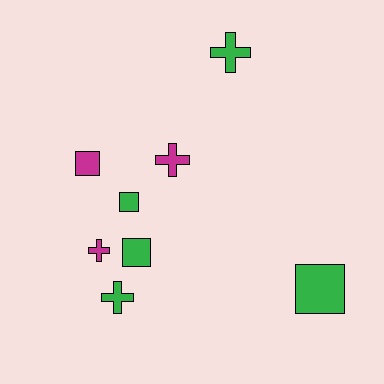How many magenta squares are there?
There is 1 magenta square.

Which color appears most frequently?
Green, with 5 objects.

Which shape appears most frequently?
Square, with 4 objects.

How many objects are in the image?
There are 8 objects.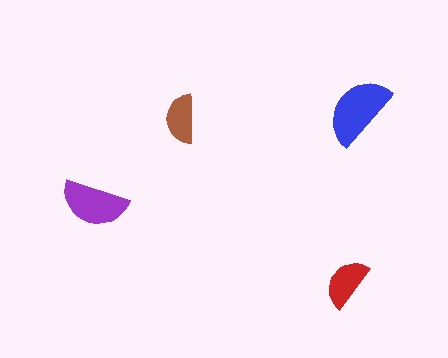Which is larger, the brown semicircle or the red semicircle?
The red one.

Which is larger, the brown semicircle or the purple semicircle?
The purple one.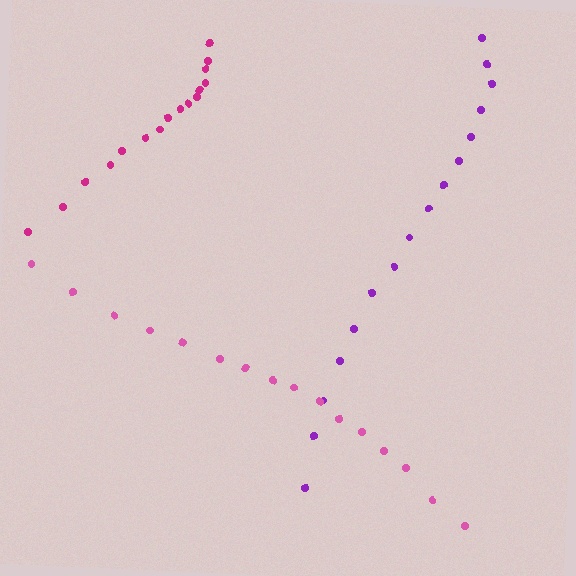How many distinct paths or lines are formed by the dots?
There are 3 distinct paths.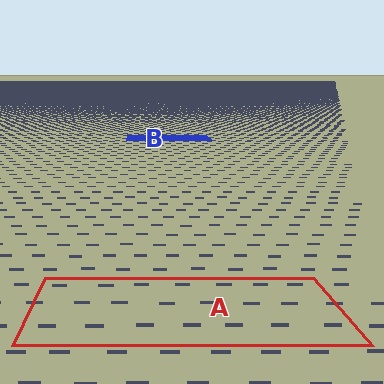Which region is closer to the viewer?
Region A is closer. The texture elements there are larger and more spread out.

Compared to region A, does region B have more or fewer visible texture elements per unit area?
Region B has more texture elements per unit area — they are packed more densely because it is farther away.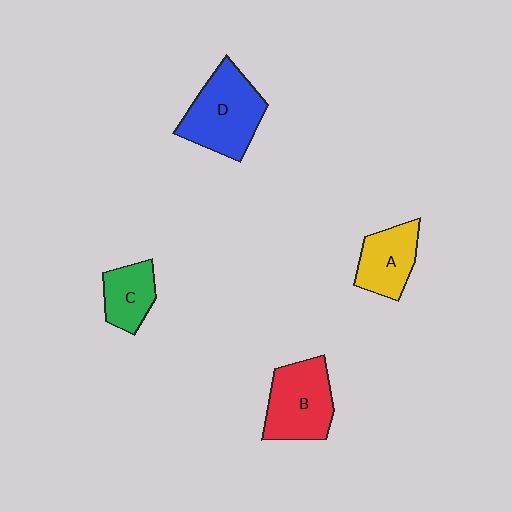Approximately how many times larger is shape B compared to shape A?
Approximately 1.4 times.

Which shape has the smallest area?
Shape C (green).